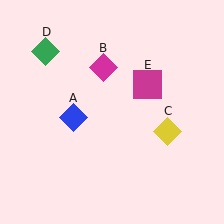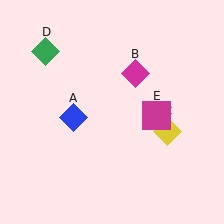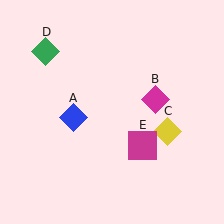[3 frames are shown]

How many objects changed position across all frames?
2 objects changed position: magenta diamond (object B), magenta square (object E).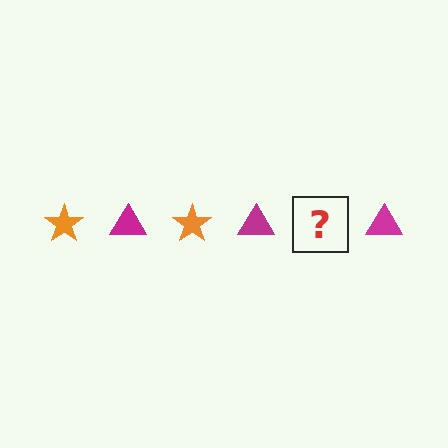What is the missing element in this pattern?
The missing element is an orange star.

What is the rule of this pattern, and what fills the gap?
The rule is that the pattern alternates between orange star and magenta triangle. The gap should be filled with an orange star.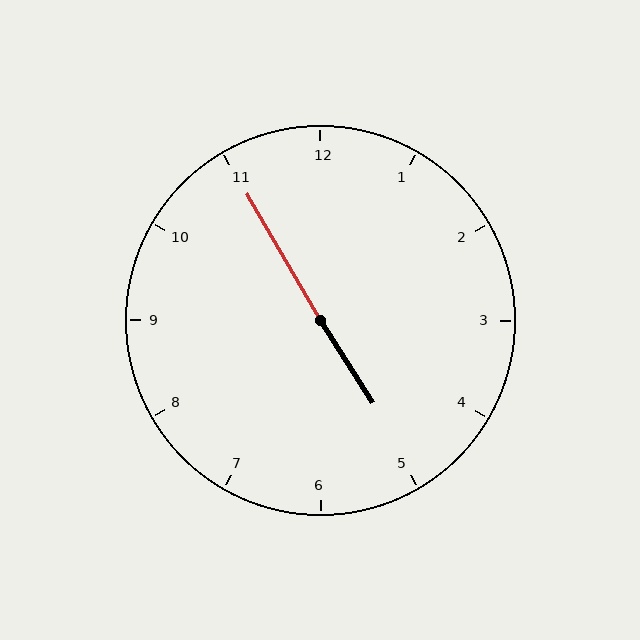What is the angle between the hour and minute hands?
Approximately 178 degrees.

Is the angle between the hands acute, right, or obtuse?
It is obtuse.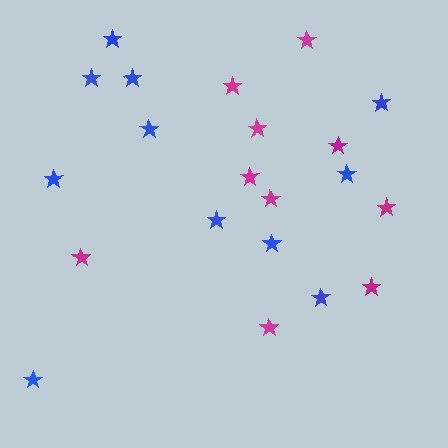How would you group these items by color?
There are 2 groups: one group of blue stars (11) and one group of magenta stars (10).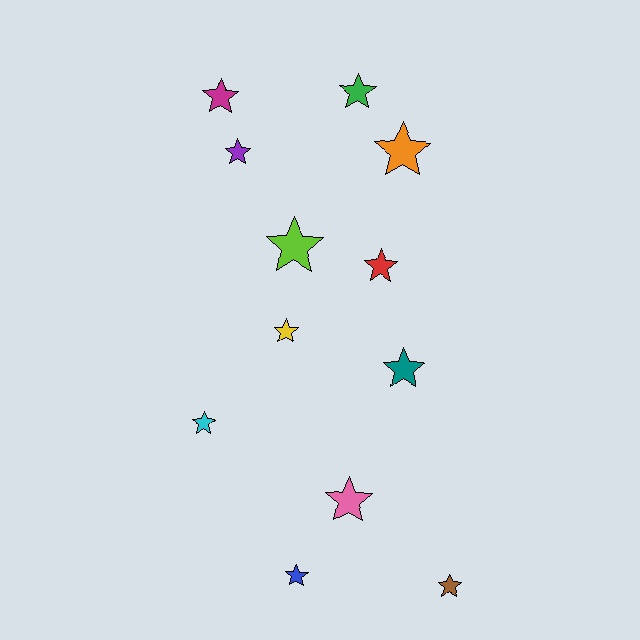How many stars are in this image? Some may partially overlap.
There are 12 stars.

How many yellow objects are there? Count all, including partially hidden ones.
There is 1 yellow object.